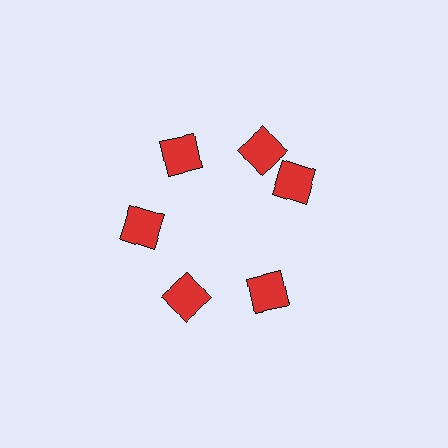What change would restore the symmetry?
The symmetry would be restored by rotating it back into even spacing with its neighbors so that all 6 diamonds sit at equal angles and equal distance from the center.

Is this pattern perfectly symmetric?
No. The 6 red diamonds are arranged in a ring, but one element near the 3 o'clock position is rotated out of alignment along the ring, breaking the 6-fold rotational symmetry.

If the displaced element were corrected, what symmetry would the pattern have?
It would have 6-fold rotational symmetry — the pattern would map onto itself every 60 degrees.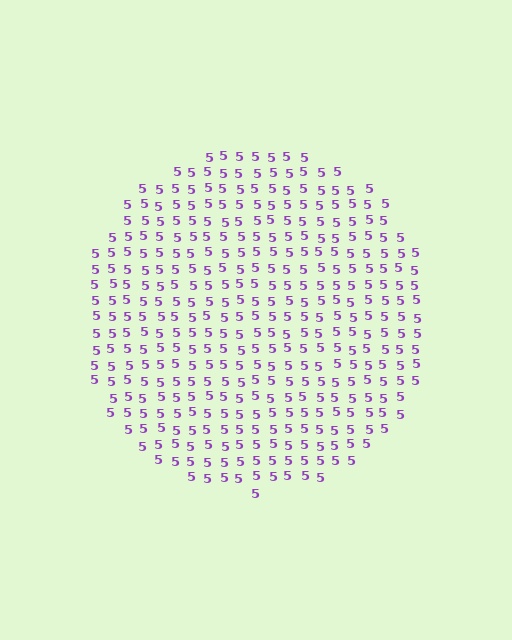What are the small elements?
The small elements are digit 5's.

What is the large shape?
The large shape is a circle.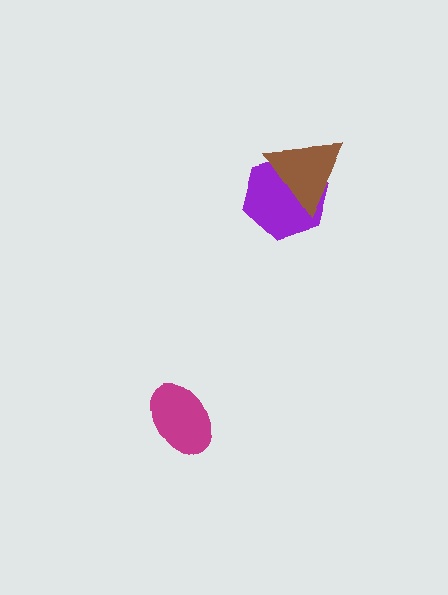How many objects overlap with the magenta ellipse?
0 objects overlap with the magenta ellipse.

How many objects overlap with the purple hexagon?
1 object overlaps with the purple hexagon.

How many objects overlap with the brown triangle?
1 object overlaps with the brown triangle.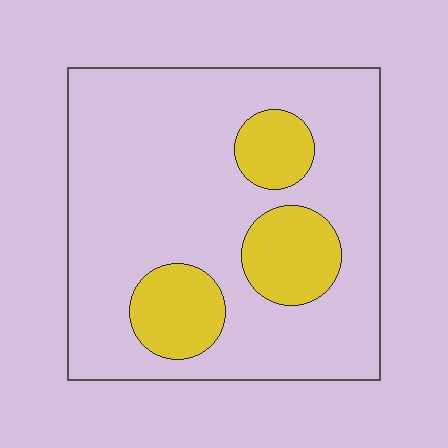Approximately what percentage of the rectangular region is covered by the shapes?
Approximately 20%.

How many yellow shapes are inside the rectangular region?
3.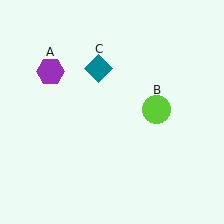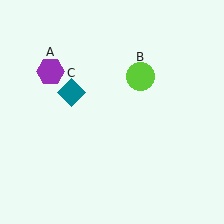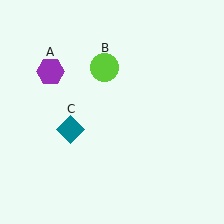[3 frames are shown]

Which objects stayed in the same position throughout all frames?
Purple hexagon (object A) remained stationary.